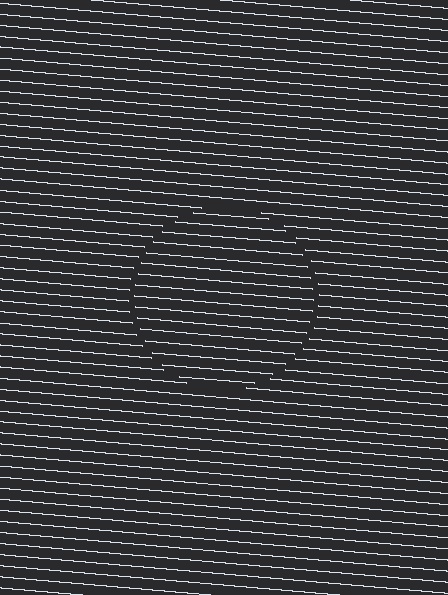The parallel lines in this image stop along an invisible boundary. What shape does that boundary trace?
An illusory circle. The interior of the shape contains the same grating, shifted by half a period — the contour is defined by the phase discontinuity where line-ends from the inner and outer gratings abut.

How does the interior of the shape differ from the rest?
The interior of the shape contains the same grating, shifted by half a period — the contour is defined by the phase discontinuity where line-ends from the inner and outer gratings abut.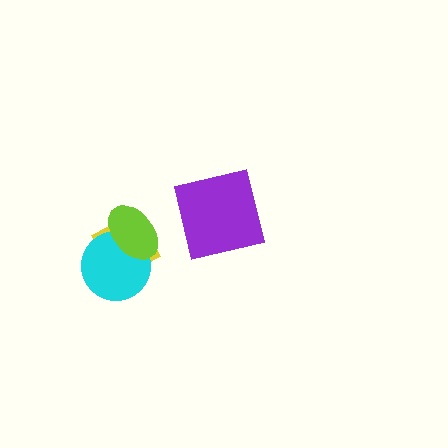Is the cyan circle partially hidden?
Yes, it is partially covered by another shape.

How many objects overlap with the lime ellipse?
2 objects overlap with the lime ellipse.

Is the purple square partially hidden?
No, no other shape covers it.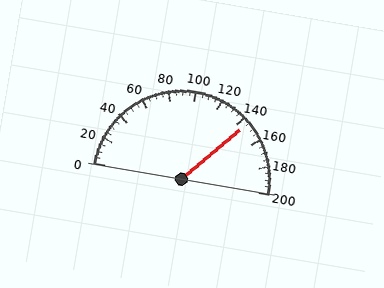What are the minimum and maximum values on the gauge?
The gauge ranges from 0 to 200.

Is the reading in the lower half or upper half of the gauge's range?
The reading is in the upper half of the range (0 to 200).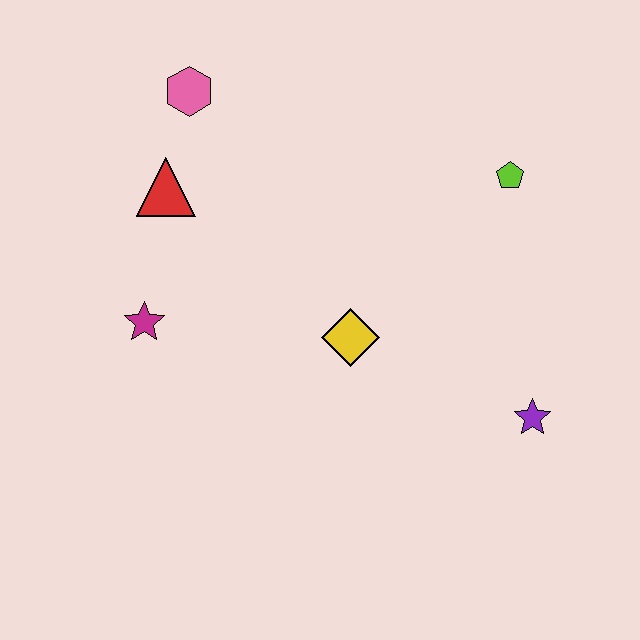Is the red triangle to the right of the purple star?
No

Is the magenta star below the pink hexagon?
Yes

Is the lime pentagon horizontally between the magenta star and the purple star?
Yes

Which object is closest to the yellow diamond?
The purple star is closest to the yellow diamond.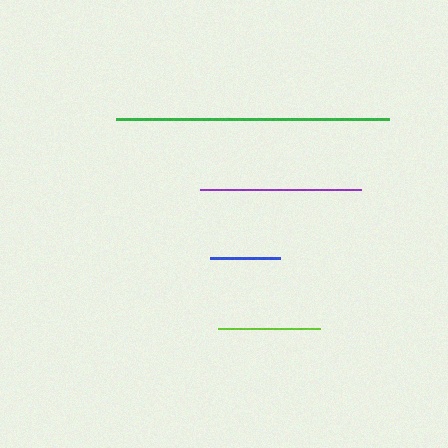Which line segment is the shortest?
The blue line is the shortest at approximately 70 pixels.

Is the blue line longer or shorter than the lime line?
The lime line is longer than the blue line.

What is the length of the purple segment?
The purple segment is approximately 161 pixels long.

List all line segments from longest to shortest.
From longest to shortest: green, purple, lime, blue.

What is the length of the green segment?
The green segment is approximately 273 pixels long.